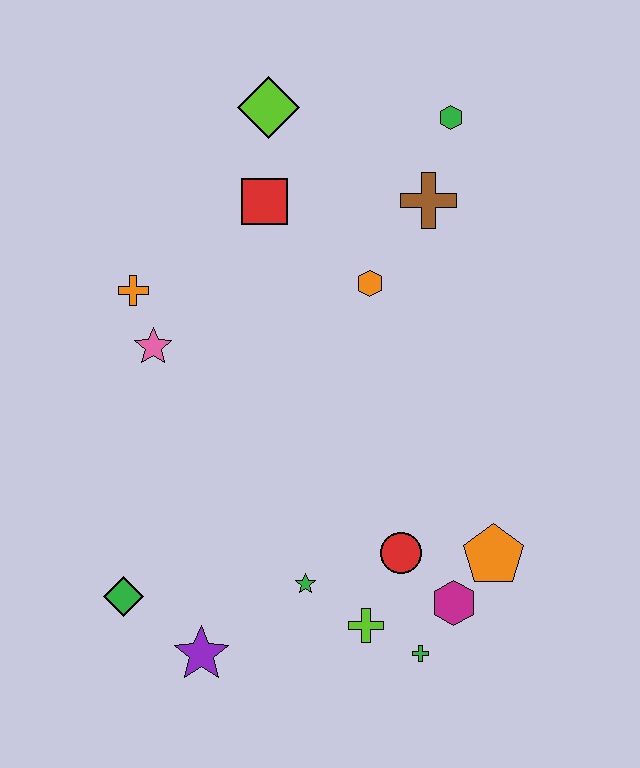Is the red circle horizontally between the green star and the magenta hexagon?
Yes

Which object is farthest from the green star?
The green hexagon is farthest from the green star.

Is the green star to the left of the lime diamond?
No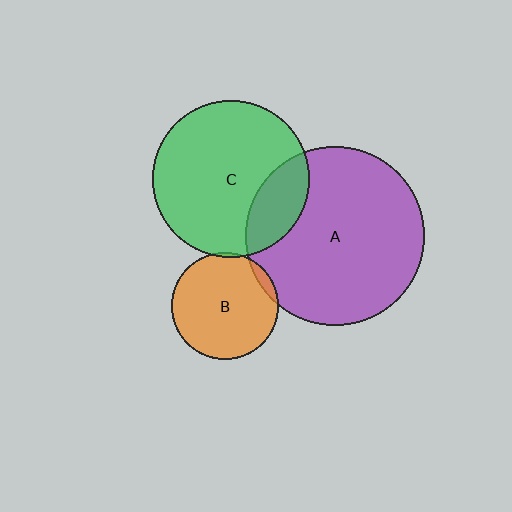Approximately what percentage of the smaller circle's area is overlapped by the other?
Approximately 5%.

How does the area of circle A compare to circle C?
Approximately 1.3 times.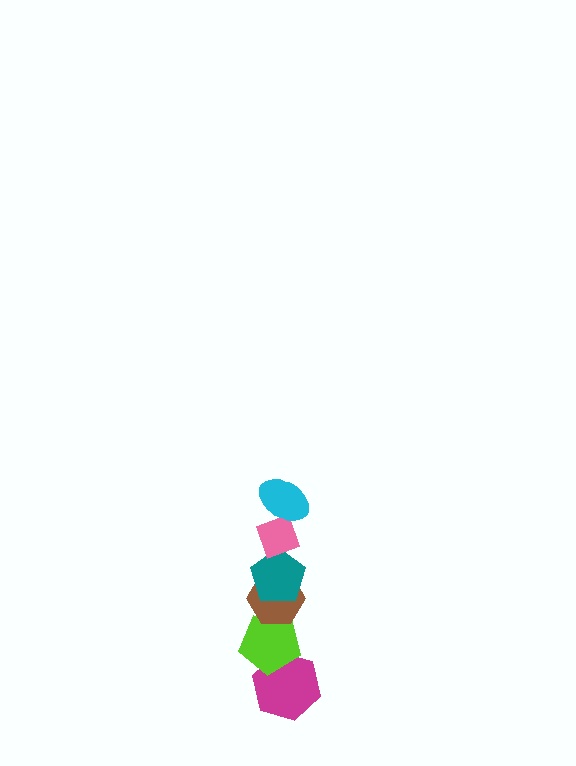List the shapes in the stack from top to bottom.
From top to bottom: the cyan ellipse, the pink diamond, the teal pentagon, the brown hexagon, the lime pentagon, the magenta hexagon.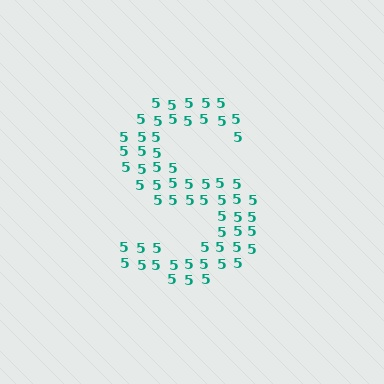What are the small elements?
The small elements are digit 5's.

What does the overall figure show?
The overall figure shows the letter S.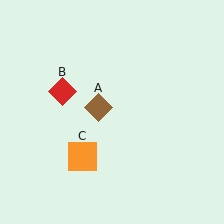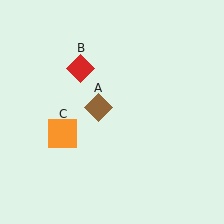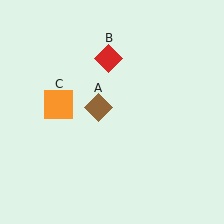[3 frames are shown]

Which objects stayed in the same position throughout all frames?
Brown diamond (object A) remained stationary.